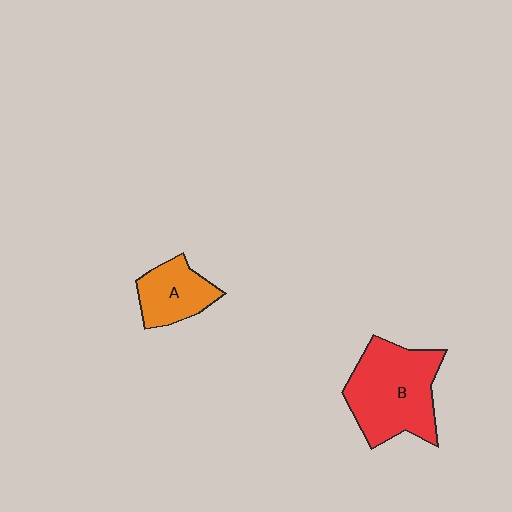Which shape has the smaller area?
Shape A (orange).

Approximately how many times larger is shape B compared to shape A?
Approximately 1.9 times.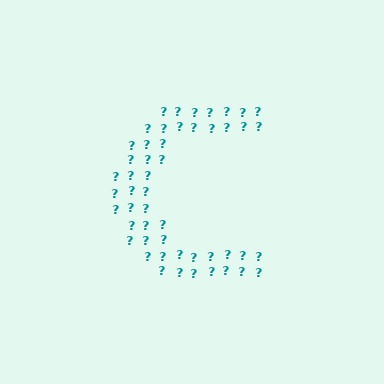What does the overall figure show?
The overall figure shows the letter C.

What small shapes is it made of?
It is made of small question marks.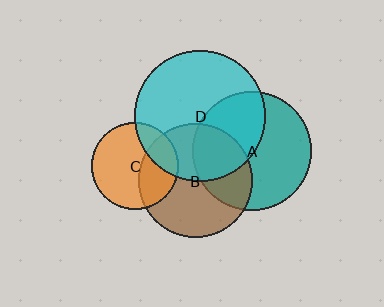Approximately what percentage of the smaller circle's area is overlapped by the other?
Approximately 20%.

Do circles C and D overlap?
Yes.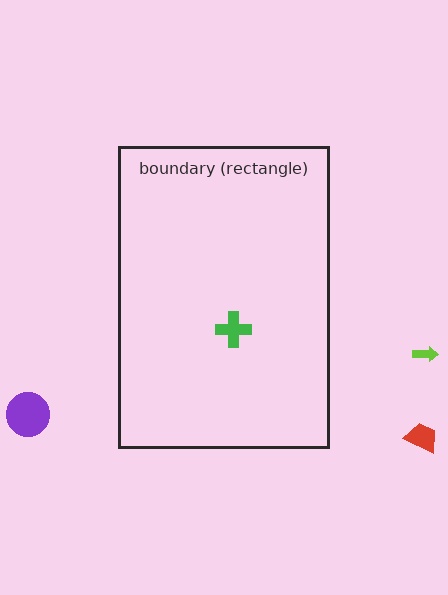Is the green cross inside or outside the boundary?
Inside.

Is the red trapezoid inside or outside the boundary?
Outside.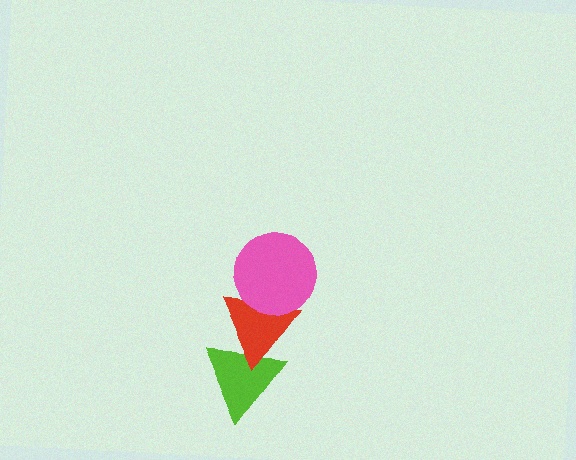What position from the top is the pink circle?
The pink circle is 1st from the top.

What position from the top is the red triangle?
The red triangle is 2nd from the top.